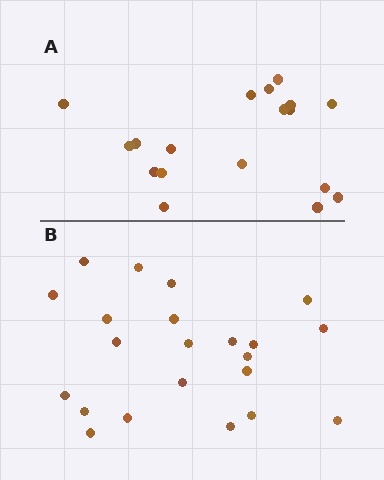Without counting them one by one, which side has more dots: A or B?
Region B (the bottom region) has more dots.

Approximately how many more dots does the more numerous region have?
Region B has about 4 more dots than region A.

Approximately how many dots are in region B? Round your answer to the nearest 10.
About 20 dots. (The exact count is 22, which rounds to 20.)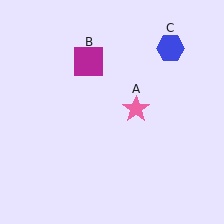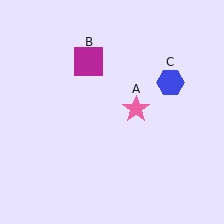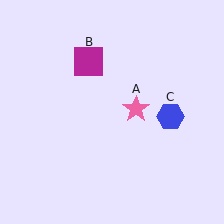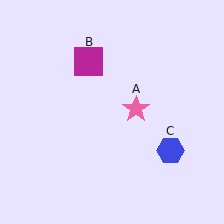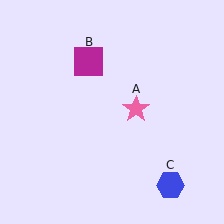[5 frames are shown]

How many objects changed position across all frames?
1 object changed position: blue hexagon (object C).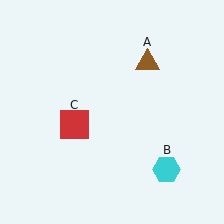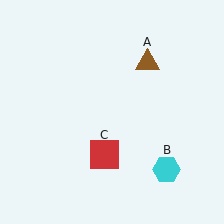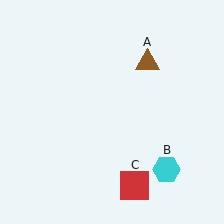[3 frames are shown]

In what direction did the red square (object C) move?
The red square (object C) moved down and to the right.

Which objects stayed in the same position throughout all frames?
Brown triangle (object A) and cyan hexagon (object B) remained stationary.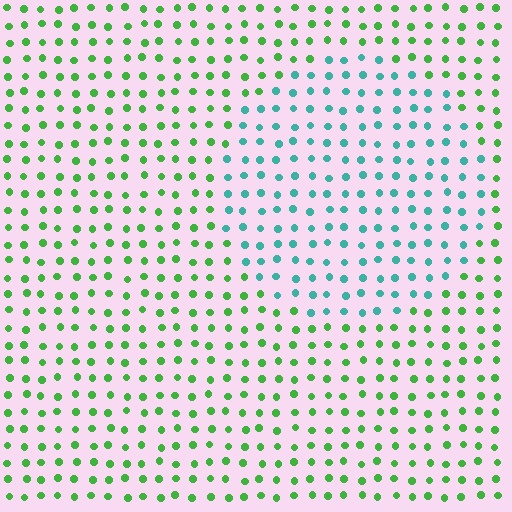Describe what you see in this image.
The image is filled with small green elements in a uniform arrangement. A circle-shaped region is visible where the elements are tinted to a slightly different hue, forming a subtle color boundary.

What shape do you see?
I see a circle.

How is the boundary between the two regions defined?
The boundary is defined purely by a slight shift in hue (about 53 degrees). Spacing, size, and orientation are identical on both sides.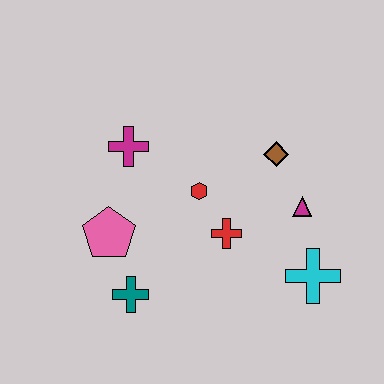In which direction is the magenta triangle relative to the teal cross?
The magenta triangle is to the right of the teal cross.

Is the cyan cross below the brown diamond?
Yes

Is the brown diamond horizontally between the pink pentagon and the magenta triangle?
Yes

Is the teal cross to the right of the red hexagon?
No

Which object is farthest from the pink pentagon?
The cyan cross is farthest from the pink pentagon.